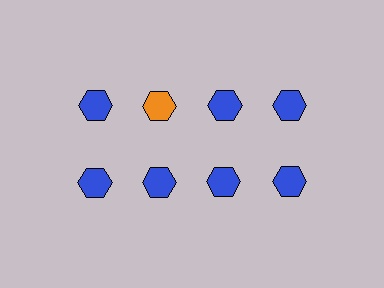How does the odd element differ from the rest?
It has a different color: orange instead of blue.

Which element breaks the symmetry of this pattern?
The orange hexagon in the top row, second from left column breaks the symmetry. All other shapes are blue hexagons.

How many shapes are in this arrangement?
There are 8 shapes arranged in a grid pattern.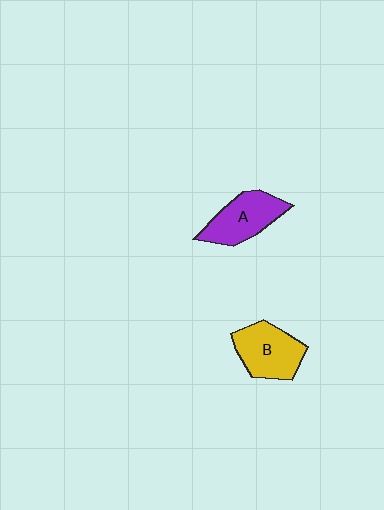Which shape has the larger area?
Shape B (yellow).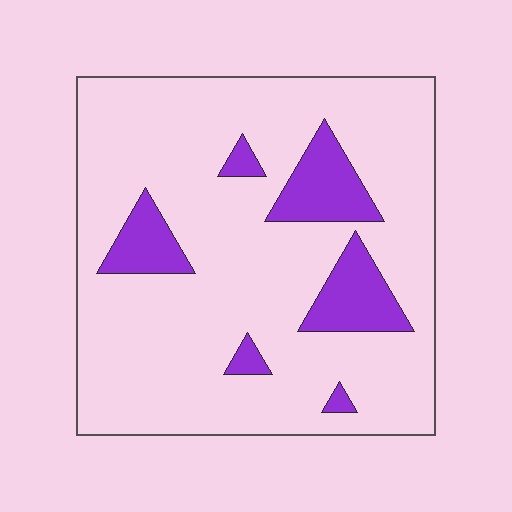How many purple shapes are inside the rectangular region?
6.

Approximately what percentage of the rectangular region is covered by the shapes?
Approximately 15%.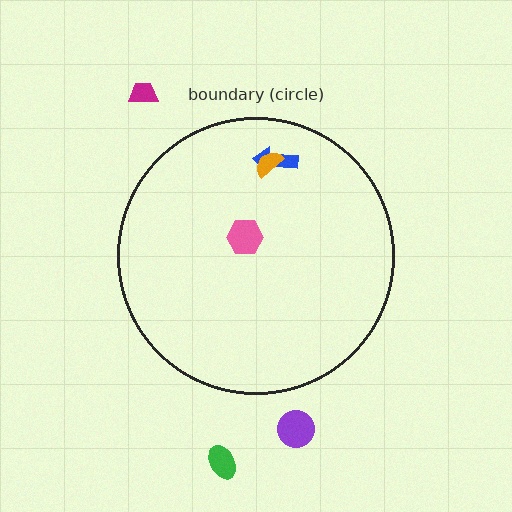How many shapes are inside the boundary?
3 inside, 3 outside.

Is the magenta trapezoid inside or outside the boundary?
Outside.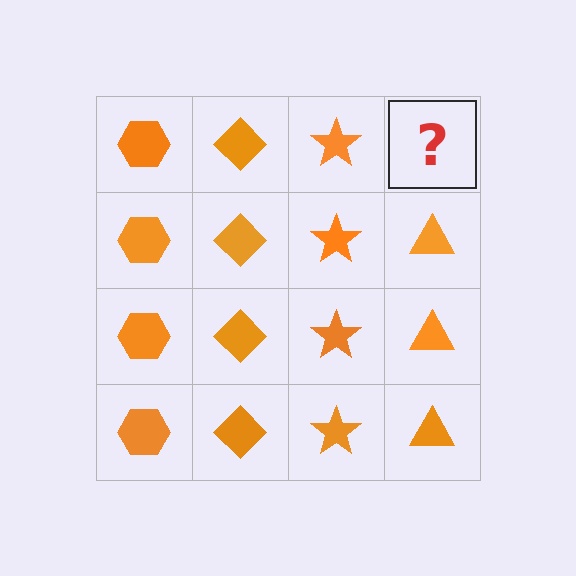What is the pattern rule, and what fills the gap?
The rule is that each column has a consistent shape. The gap should be filled with an orange triangle.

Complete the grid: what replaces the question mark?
The question mark should be replaced with an orange triangle.